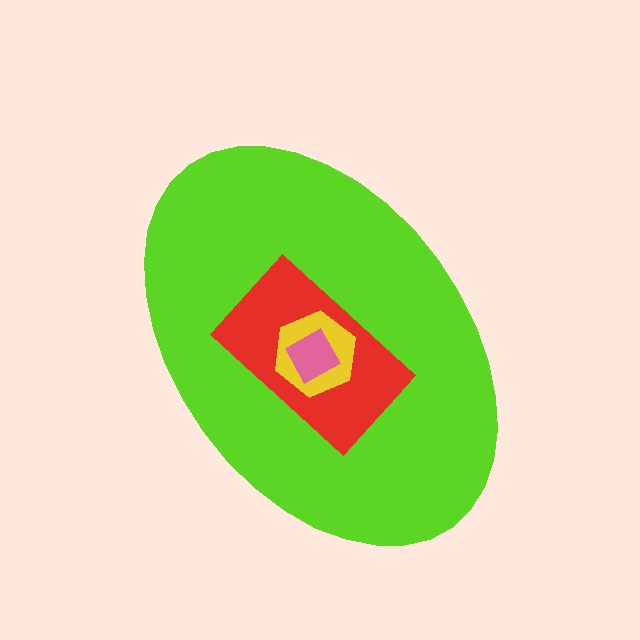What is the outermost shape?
The lime ellipse.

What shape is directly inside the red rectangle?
The yellow hexagon.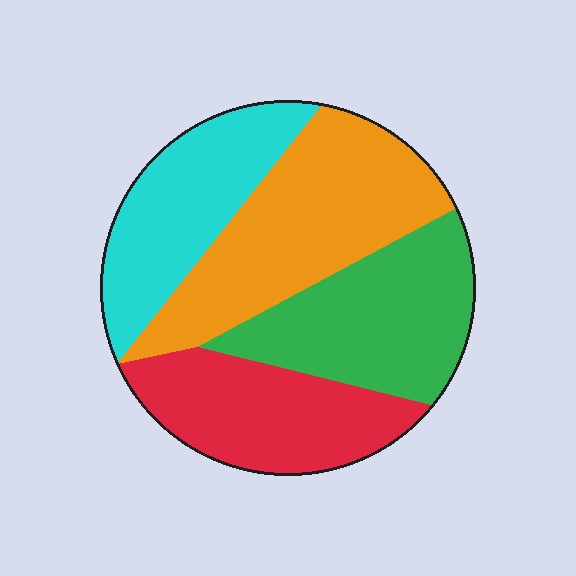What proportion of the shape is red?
Red takes up less than a quarter of the shape.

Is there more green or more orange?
Orange.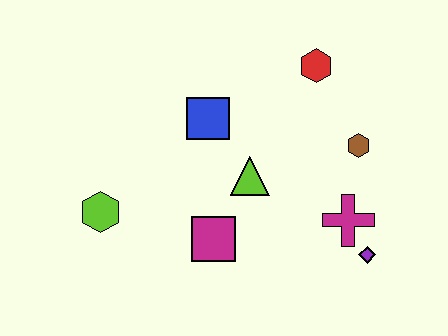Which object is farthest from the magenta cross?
The lime hexagon is farthest from the magenta cross.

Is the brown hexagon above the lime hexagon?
Yes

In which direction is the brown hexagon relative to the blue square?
The brown hexagon is to the right of the blue square.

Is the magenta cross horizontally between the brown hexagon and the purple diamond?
No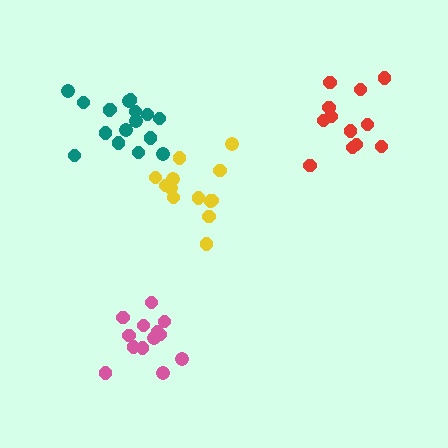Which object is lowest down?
The pink cluster is bottommost.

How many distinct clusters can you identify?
There are 4 distinct clusters.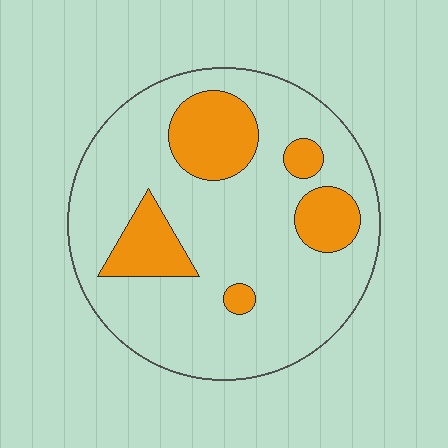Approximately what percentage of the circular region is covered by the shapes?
Approximately 20%.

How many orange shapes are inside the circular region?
5.